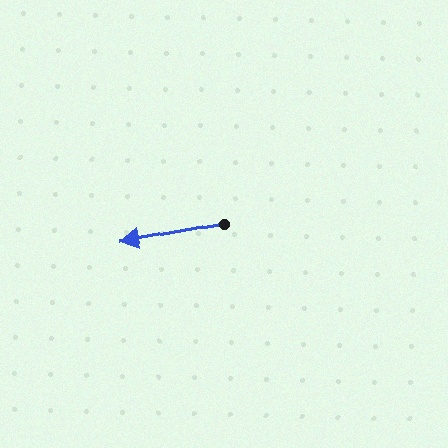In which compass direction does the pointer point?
West.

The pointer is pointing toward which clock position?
Roughly 9 o'clock.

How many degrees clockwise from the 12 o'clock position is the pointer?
Approximately 259 degrees.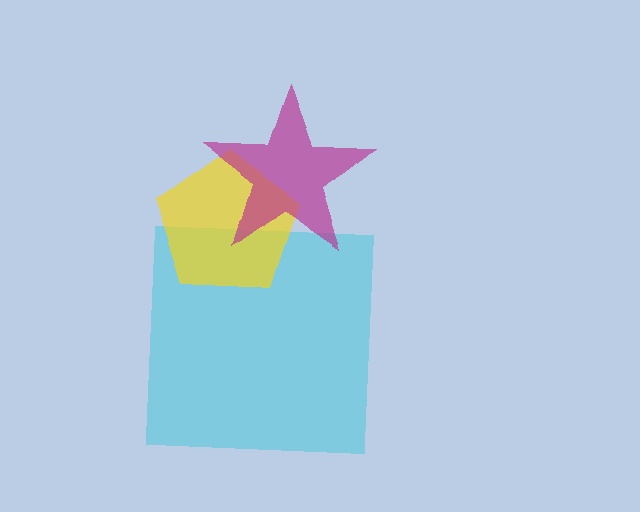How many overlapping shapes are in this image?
There are 3 overlapping shapes in the image.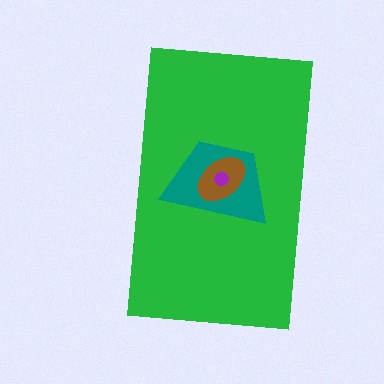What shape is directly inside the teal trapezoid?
The brown ellipse.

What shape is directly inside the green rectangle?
The teal trapezoid.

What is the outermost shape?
The green rectangle.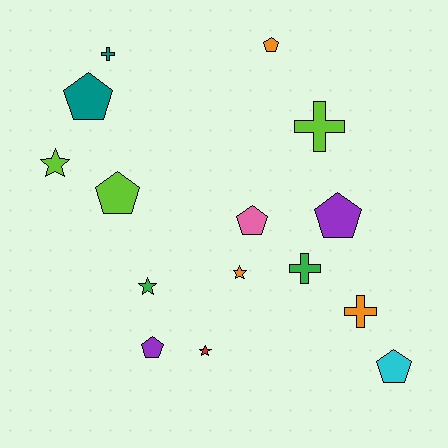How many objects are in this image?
There are 15 objects.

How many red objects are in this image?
There is 1 red object.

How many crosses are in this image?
There are 4 crosses.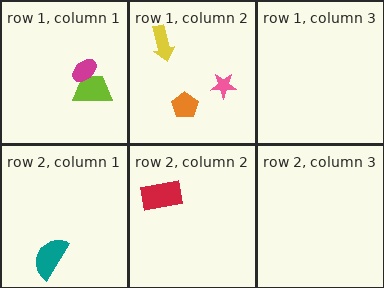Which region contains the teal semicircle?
The row 2, column 1 region.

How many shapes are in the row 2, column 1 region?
1.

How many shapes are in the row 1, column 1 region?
2.